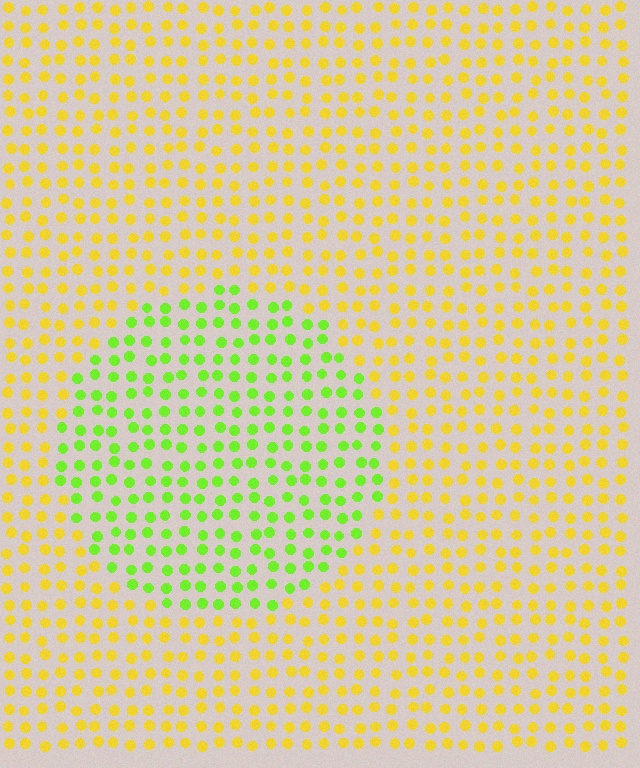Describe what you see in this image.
The image is filled with small yellow elements in a uniform arrangement. A circle-shaped region is visible where the elements are tinted to a slightly different hue, forming a subtle color boundary.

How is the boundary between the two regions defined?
The boundary is defined purely by a slight shift in hue (about 48 degrees). Spacing, size, and orientation are identical on both sides.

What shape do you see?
I see a circle.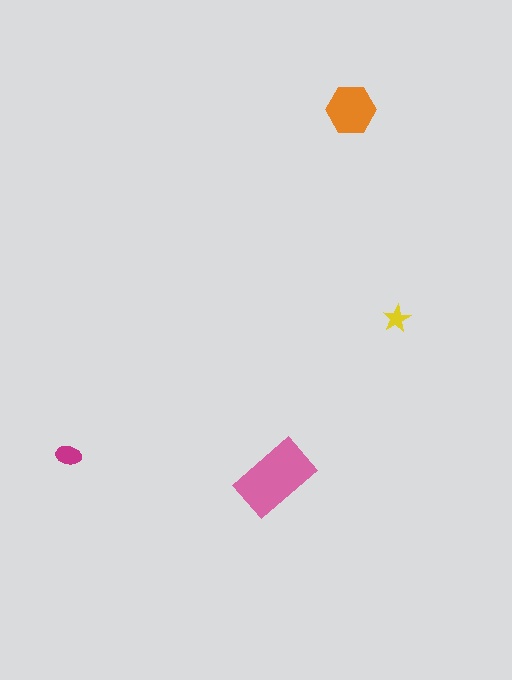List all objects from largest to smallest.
The pink rectangle, the orange hexagon, the magenta ellipse, the yellow star.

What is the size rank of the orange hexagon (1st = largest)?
2nd.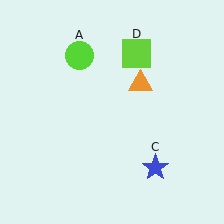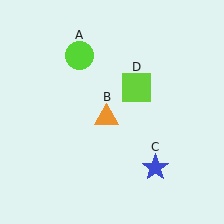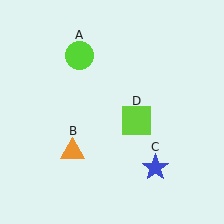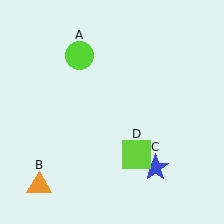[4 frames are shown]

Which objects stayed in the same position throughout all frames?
Lime circle (object A) and blue star (object C) remained stationary.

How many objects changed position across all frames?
2 objects changed position: orange triangle (object B), lime square (object D).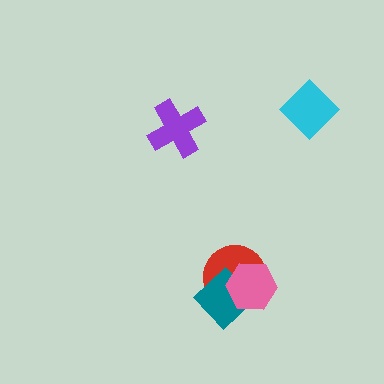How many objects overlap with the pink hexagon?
2 objects overlap with the pink hexagon.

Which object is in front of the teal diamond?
The pink hexagon is in front of the teal diamond.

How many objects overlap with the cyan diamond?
0 objects overlap with the cyan diamond.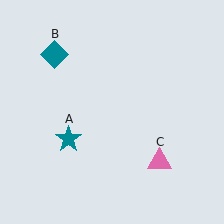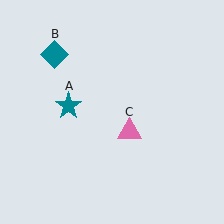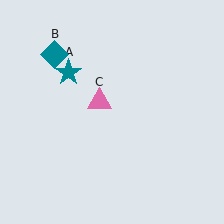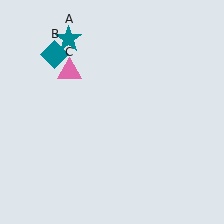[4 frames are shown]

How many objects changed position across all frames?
2 objects changed position: teal star (object A), pink triangle (object C).